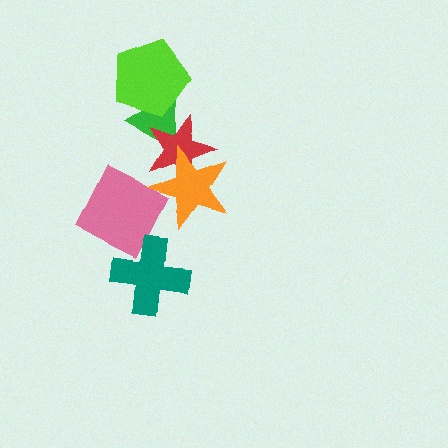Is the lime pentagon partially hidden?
No, no other shape covers it.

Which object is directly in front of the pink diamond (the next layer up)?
The teal cross is directly in front of the pink diamond.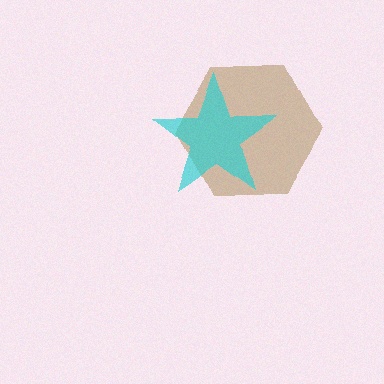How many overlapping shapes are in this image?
There are 2 overlapping shapes in the image.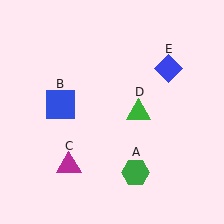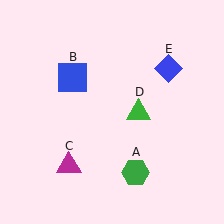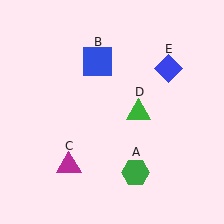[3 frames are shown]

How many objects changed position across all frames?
1 object changed position: blue square (object B).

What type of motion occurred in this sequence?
The blue square (object B) rotated clockwise around the center of the scene.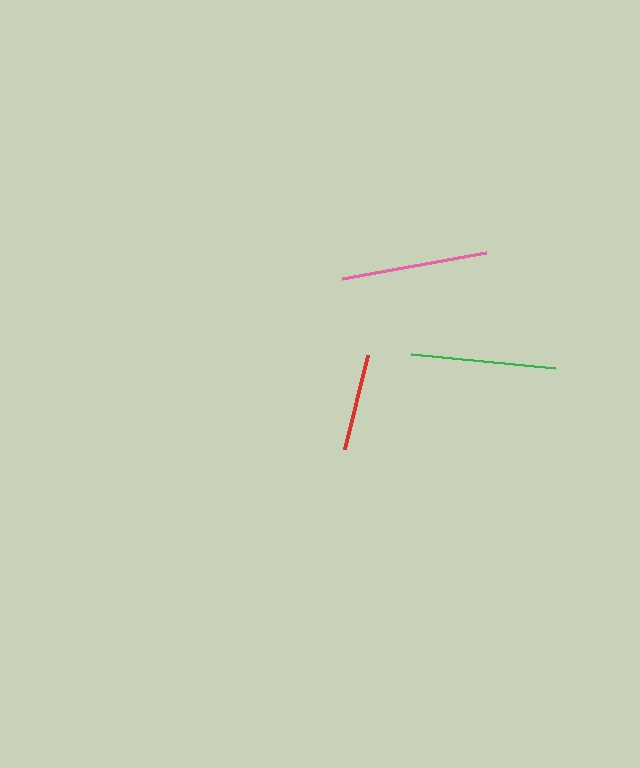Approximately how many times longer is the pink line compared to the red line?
The pink line is approximately 1.5 times the length of the red line.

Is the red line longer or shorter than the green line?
The green line is longer than the red line.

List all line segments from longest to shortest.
From longest to shortest: pink, green, red.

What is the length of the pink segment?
The pink segment is approximately 145 pixels long.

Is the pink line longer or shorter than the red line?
The pink line is longer than the red line.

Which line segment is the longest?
The pink line is the longest at approximately 145 pixels.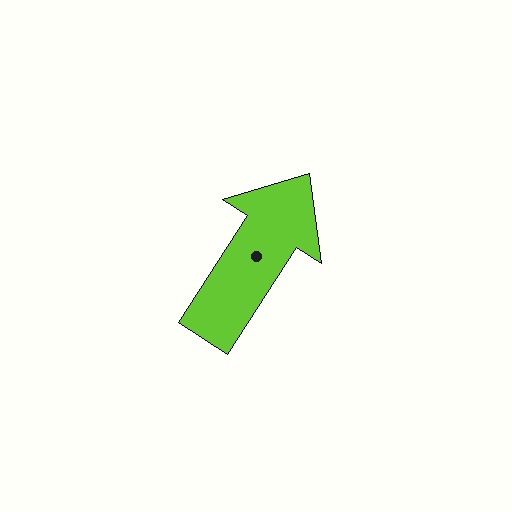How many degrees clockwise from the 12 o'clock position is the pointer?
Approximately 33 degrees.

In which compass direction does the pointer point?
Northeast.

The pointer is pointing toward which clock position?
Roughly 1 o'clock.